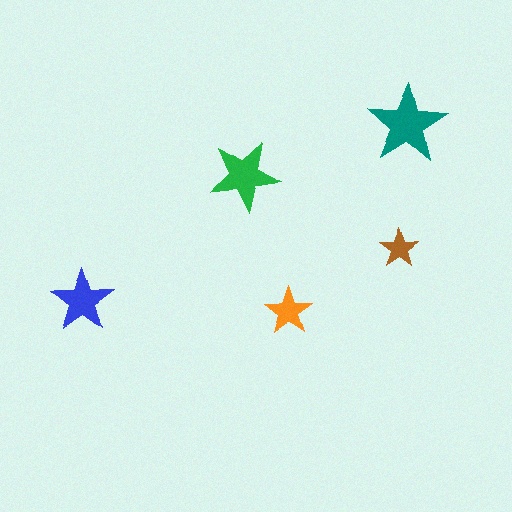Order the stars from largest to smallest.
the teal one, the green one, the blue one, the orange one, the brown one.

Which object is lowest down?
The orange star is bottommost.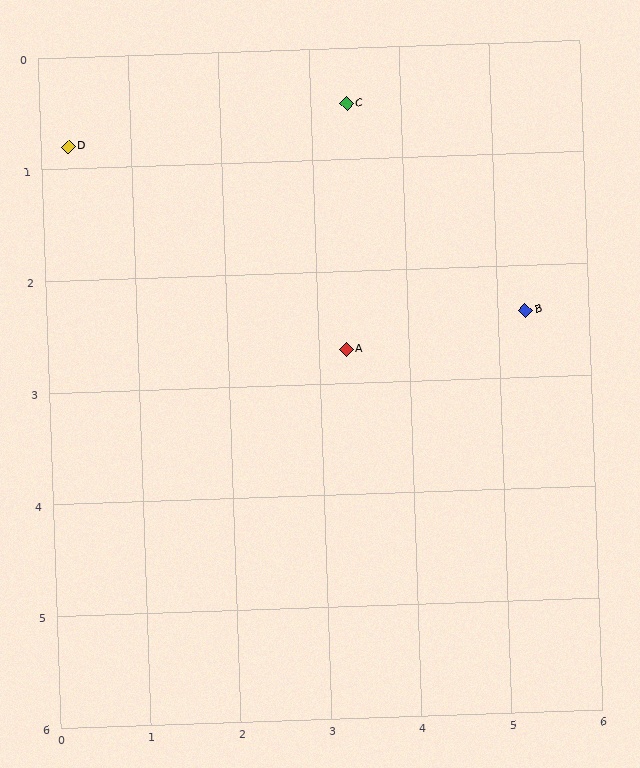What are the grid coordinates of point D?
Point D is at approximately (0.3, 0.8).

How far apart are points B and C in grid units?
Points B and C are about 2.7 grid units apart.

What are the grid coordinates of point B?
Point B is at approximately (5.3, 2.4).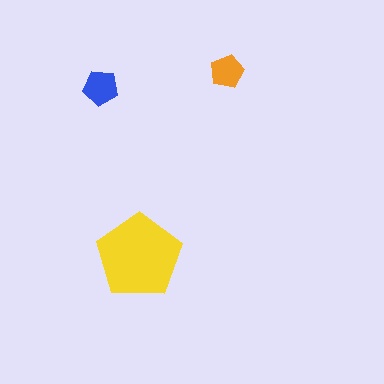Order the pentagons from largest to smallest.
the yellow one, the blue one, the orange one.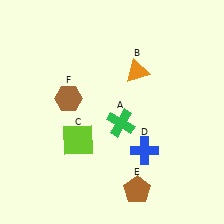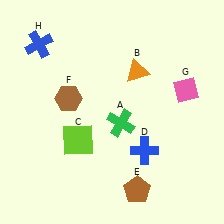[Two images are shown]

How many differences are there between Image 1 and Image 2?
There are 2 differences between the two images.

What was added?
A pink diamond (G), a blue cross (H) were added in Image 2.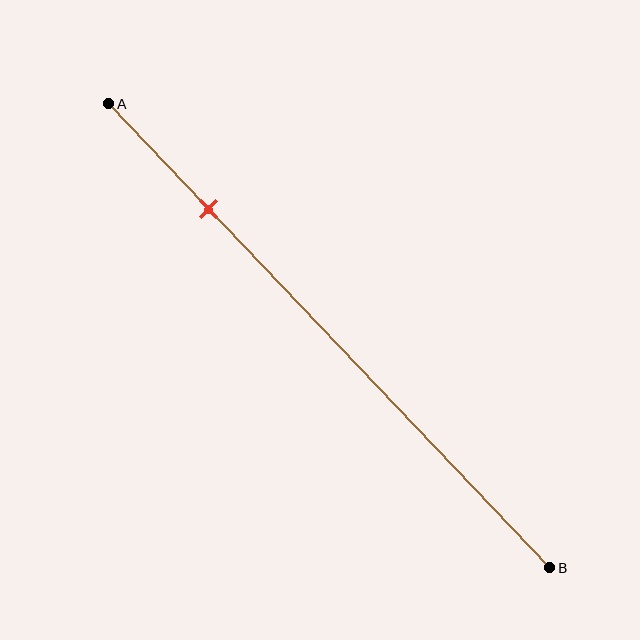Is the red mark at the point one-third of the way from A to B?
No, the mark is at about 25% from A, not at the 33% one-third point.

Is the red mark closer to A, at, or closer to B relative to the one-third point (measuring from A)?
The red mark is closer to point A than the one-third point of segment AB.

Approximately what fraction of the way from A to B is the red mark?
The red mark is approximately 25% of the way from A to B.